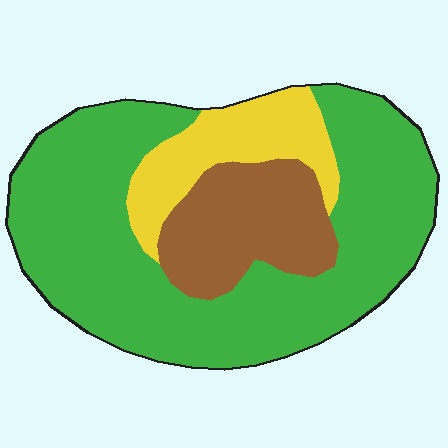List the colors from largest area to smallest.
From largest to smallest: green, brown, yellow.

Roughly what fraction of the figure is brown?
Brown takes up about one fifth (1/5) of the figure.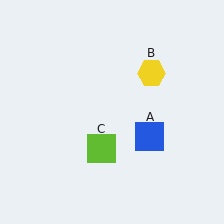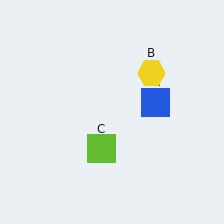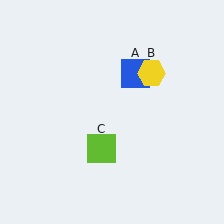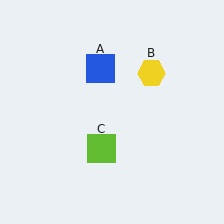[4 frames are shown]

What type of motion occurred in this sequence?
The blue square (object A) rotated counterclockwise around the center of the scene.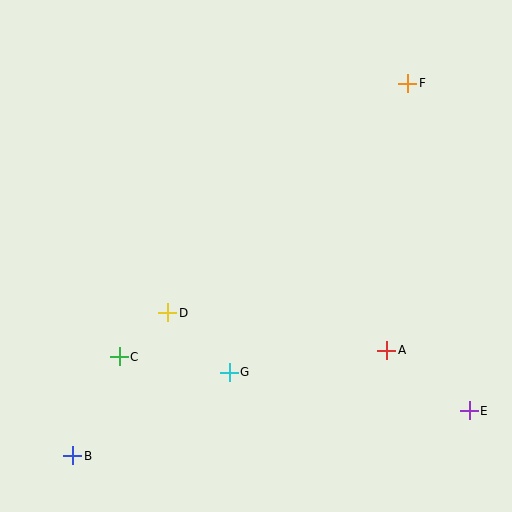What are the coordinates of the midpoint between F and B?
The midpoint between F and B is at (240, 270).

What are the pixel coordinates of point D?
Point D is at (167, 313).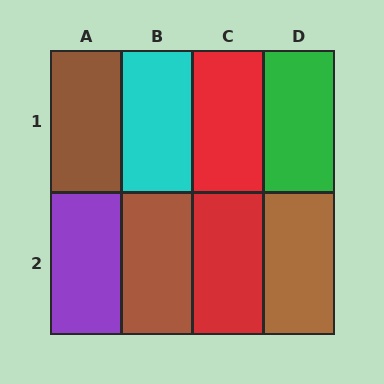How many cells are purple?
1 cell is purple.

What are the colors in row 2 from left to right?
Purple, brown, red, brown.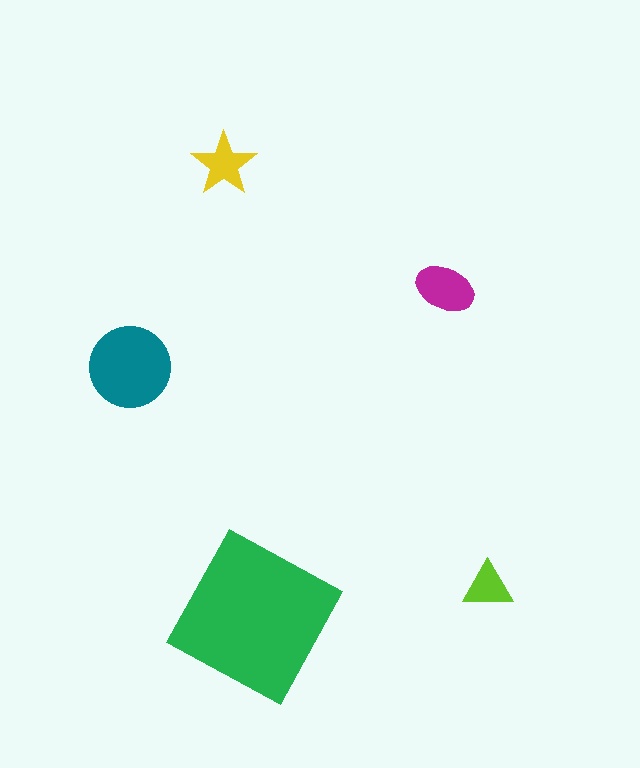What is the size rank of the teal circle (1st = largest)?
2nd.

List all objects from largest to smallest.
The green square, the teal circle, the magenta ellipse, the yellow star, the lime triangle.